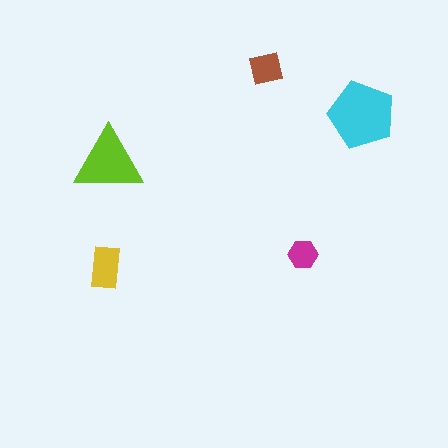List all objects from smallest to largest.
The magenta hexagon, the brown square, the yellow rectangle, the lime triangle, the cyan pentagon.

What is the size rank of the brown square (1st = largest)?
4th.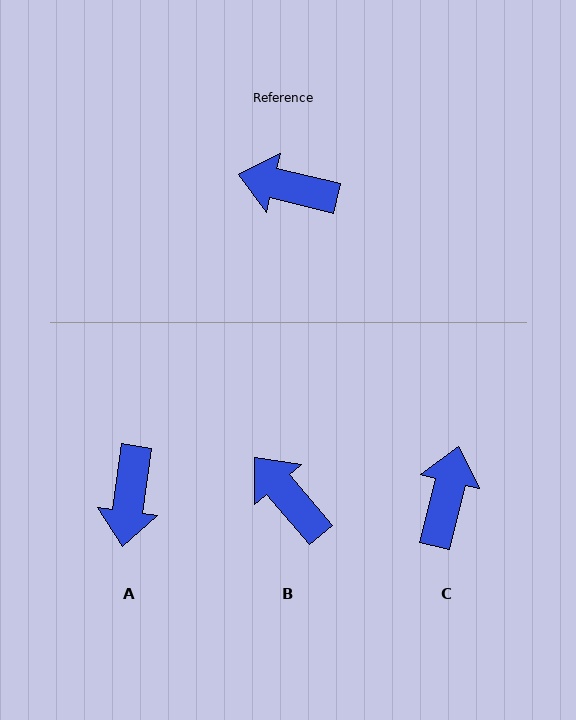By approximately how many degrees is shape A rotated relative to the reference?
Approximately 95 degrees counter-clockwise.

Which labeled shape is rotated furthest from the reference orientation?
A, about 95 degrees away.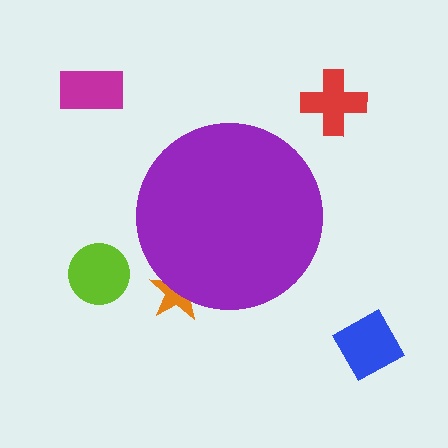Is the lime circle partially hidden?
No, the lime circle is fully visible.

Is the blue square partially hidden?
No, the blue square is fully visible.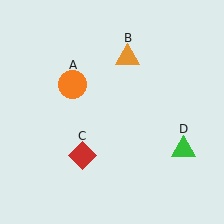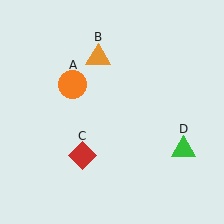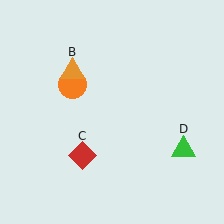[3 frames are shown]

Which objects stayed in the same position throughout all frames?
Orange circle (object A) and red diamond (object C) and green triangle (object D) remained stationary.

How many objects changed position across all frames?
1 object changed position: orange triangle (object B).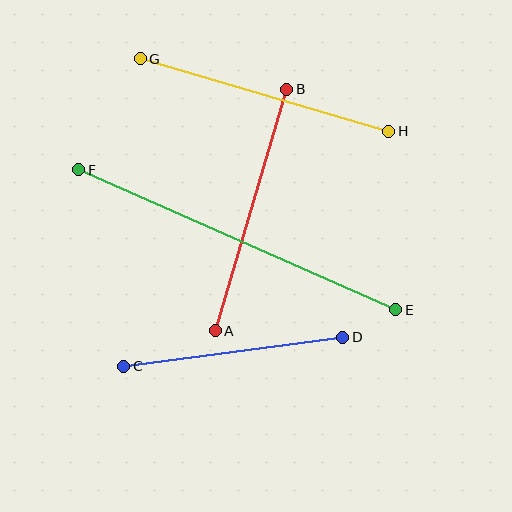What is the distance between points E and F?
The distance is approximately 346 pixels.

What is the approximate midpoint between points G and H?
The midpoint is at approximately (265, 95) pixels.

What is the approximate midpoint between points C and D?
The midpoint is at approximately (233, 352) pixels.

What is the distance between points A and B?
The distance is approximately 252 pixels.